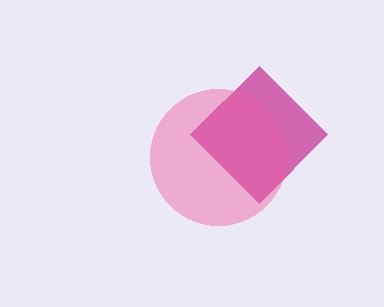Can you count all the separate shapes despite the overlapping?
Yes, there are 2 separate shapes.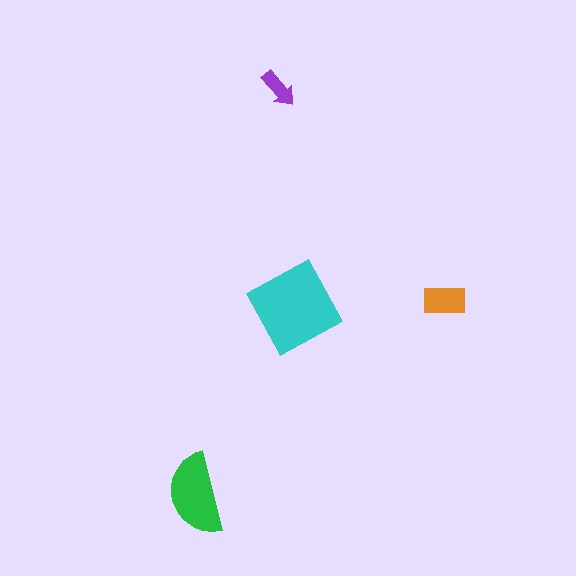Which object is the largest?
The cyan square.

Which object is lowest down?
The green semicircle is bottommost.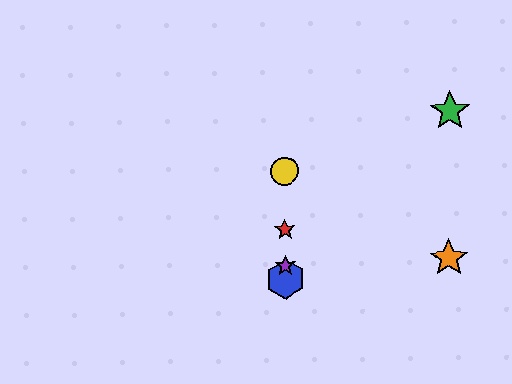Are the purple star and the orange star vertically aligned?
No, the purple star is at x≈285 and the orange star is at x≈449.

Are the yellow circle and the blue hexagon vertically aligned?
Yes, both are at x≈284.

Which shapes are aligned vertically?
The red star, the blue hexagon, the yellow circle, the purple star are aligned vertically.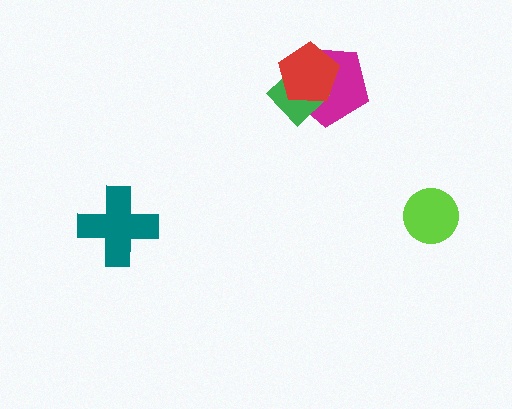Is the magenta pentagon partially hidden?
Yes, it is partially covered by another shape.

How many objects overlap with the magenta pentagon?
2 objects overlap with the magenta pentagon.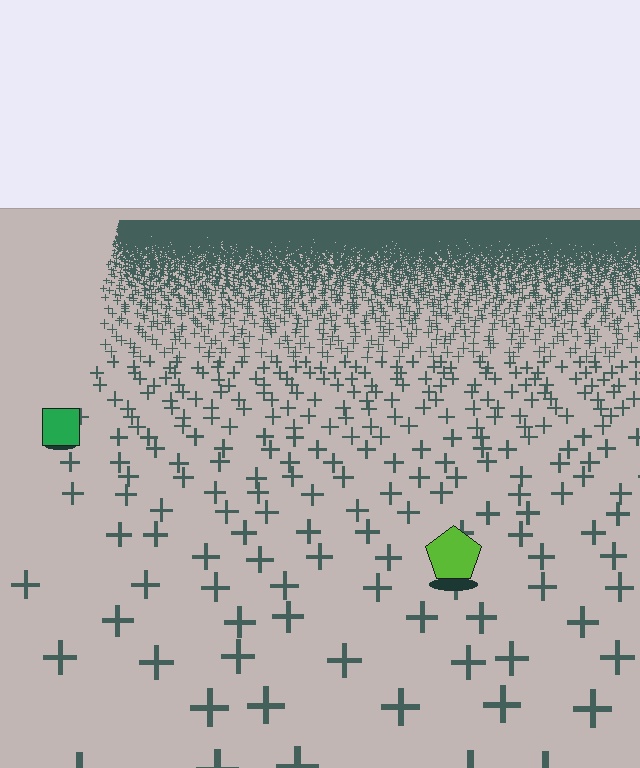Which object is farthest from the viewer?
The green square is farthest from the viewer. It appears smaller and the ground texture around it is denser.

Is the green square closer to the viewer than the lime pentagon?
No. The lime pentagon is closer — you can tell from the texture gradient: the ground texture is coarser near it.